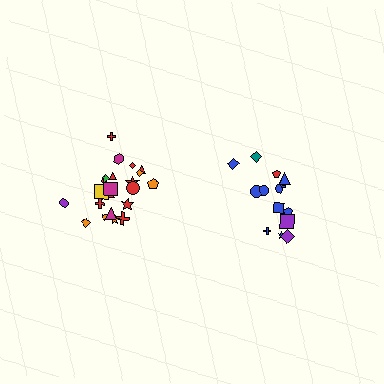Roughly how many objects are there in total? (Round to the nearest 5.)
Roughly 35 objects in total.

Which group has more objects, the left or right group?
The left group.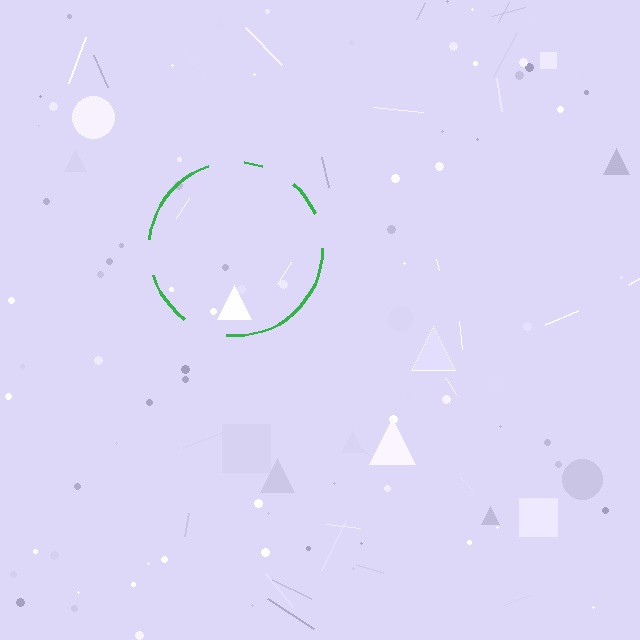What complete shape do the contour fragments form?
The contour fragments form a circle.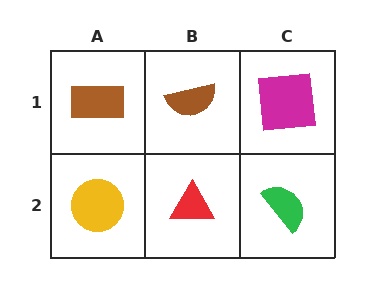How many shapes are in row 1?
3 shapes.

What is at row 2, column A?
A yellow circle.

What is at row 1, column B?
A brown semicircle.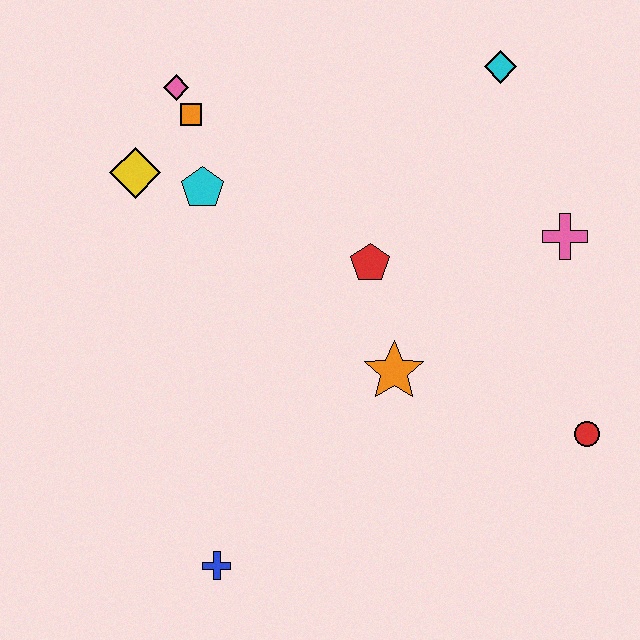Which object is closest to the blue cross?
The orange star is closest to the blue cross.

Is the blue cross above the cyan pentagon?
No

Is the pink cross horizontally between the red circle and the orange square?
Yes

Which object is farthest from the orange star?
The pink diamond is farthest from the orange star.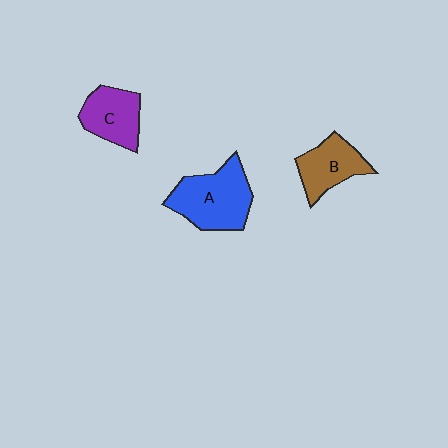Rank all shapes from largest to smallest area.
From largest to smallest: A (blue), C (purple), B (brown).